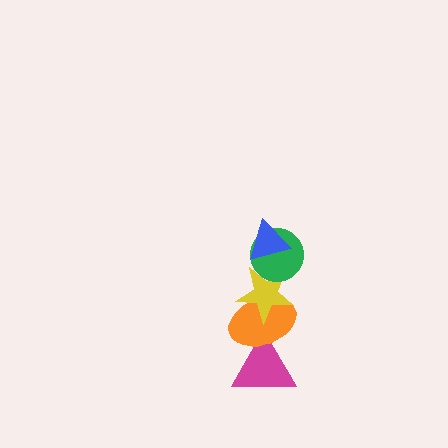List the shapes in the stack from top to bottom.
From top to bottom: the blue triangle, the green circle, the yellow star, the orange ellipse, the magenta triangle.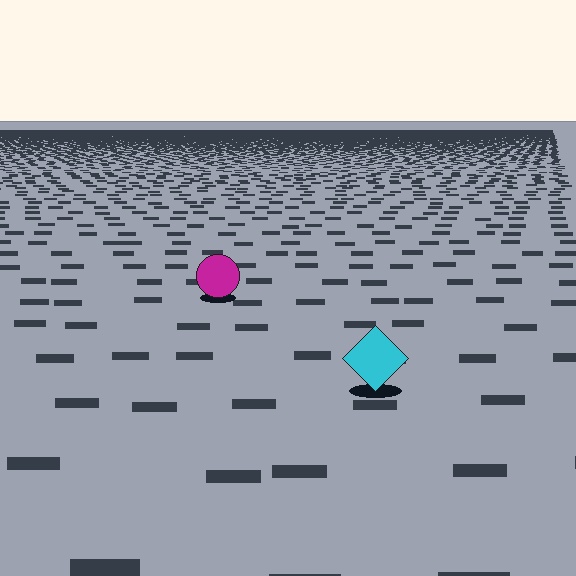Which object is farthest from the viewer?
The magenta circle is farthest from the viewer. It appears smaller and the ground texture around it is denser.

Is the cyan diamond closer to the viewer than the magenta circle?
Yes. The cyan diamond is closer — you can tell from the texture gradient: the ground texture is coarser near it.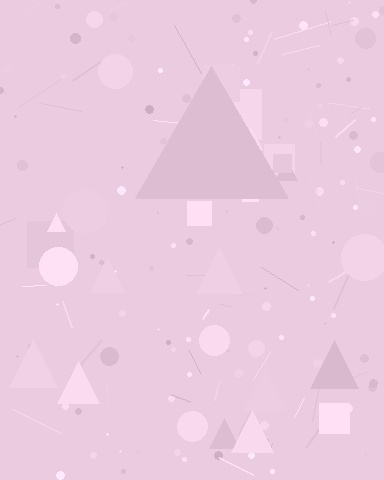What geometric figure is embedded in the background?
A triangle is embedded in the background.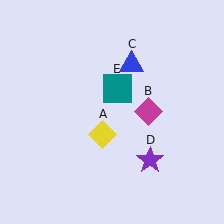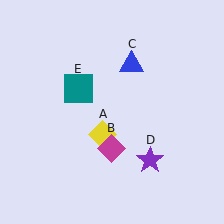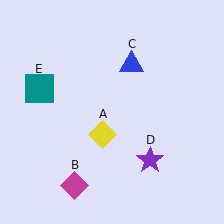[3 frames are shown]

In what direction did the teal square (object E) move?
The teal square (object E) moved left.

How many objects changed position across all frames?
2 objects changed position: magenta diamond (object B), teal square (object E).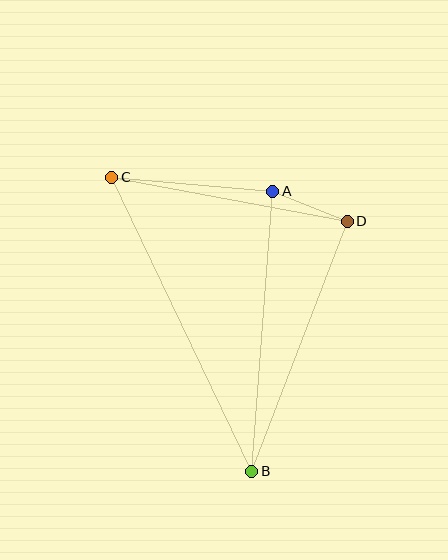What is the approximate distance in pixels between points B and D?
The distance between B and D is approximately 267 pixels.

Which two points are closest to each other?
Points A and D are closest to each other.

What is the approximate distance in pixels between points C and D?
The distance between C and D is approximately 239 pixels.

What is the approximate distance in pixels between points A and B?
The distance between A and B is approximately 281 pixels.